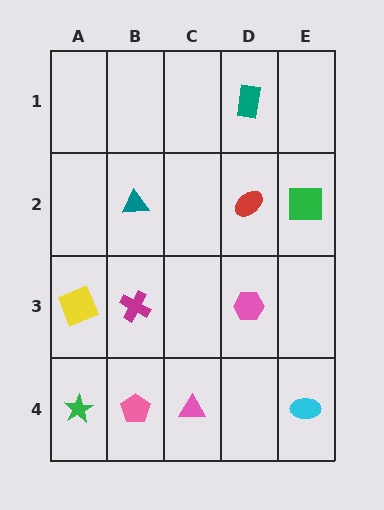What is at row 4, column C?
A pink triangle.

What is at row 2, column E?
A green square.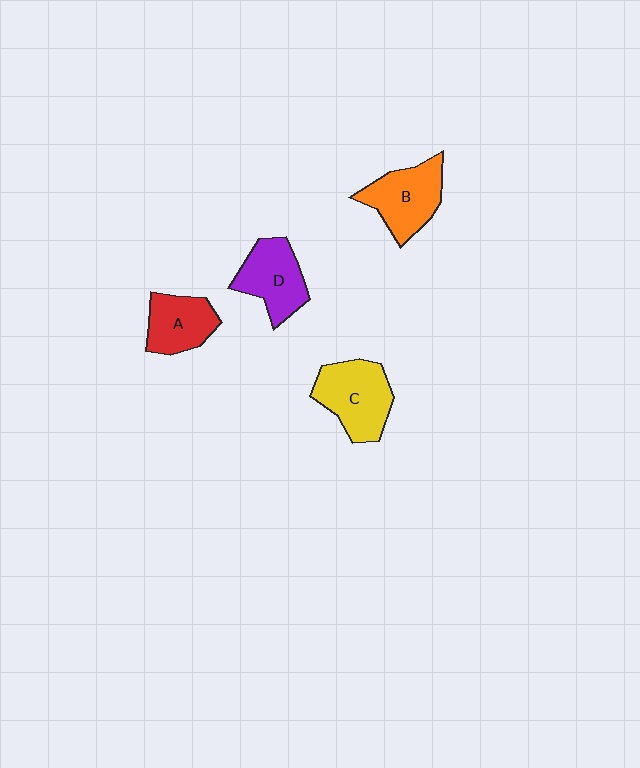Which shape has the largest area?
Shape C (yellow).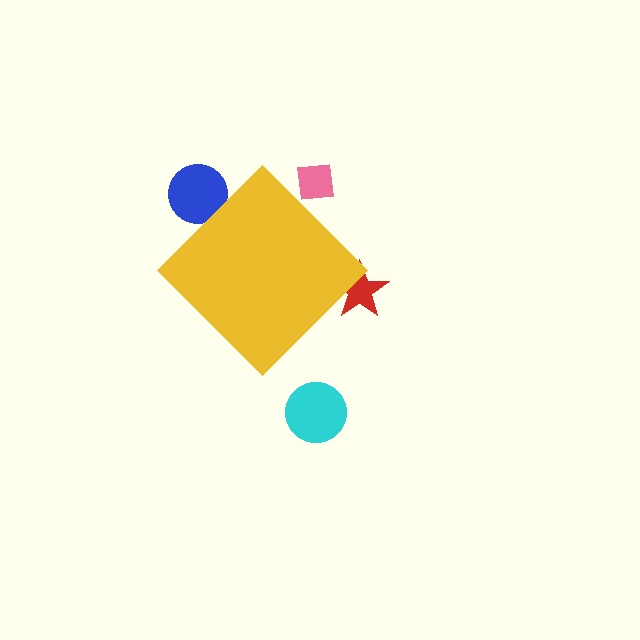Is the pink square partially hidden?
Yes, the pink square is partially hidden behind the yellow diamond.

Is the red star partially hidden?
Yes, the red star is partially hidden behind the yellow diamond.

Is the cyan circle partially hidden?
No, the cyan circle is fully visible.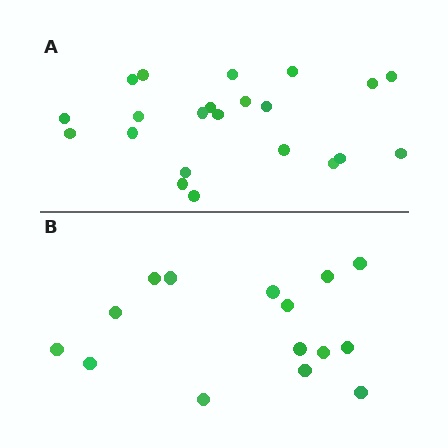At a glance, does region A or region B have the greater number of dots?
Region A (the top region) has more dots.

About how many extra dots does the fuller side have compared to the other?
Region A has roughly 8 or so more dots than region B.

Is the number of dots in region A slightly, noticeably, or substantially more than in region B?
Region A has substantially more. The ratio is roughly 1.5 to 1.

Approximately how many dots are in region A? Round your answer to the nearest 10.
About 20 dots. (The exact count is 22, which rounds to 20.)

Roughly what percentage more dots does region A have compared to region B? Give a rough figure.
About 45% more.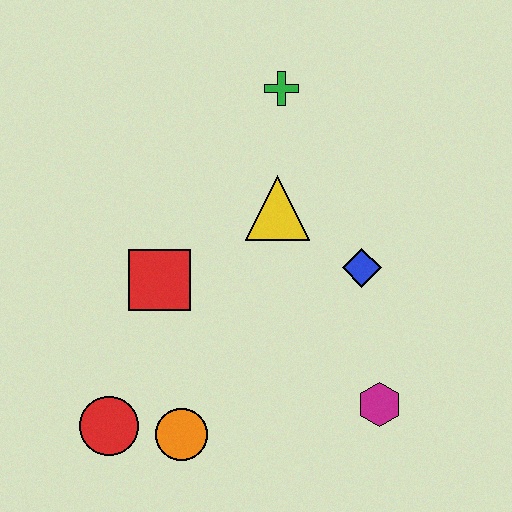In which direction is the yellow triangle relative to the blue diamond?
The yellow triangle is to the left of the blue diamond.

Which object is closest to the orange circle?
The red circle is closest to the orange circle.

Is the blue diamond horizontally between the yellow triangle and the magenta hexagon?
Yes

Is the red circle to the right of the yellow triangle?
No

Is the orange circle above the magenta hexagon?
No